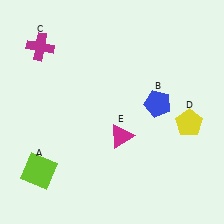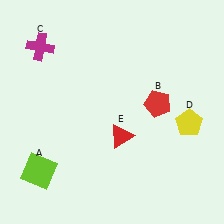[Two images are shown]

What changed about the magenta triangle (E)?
In Image 1, E is magenta. In Image 2, it changed to red.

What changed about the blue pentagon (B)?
In Image 1, B is blue. In Image 2, it changed to red.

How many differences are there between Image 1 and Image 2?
There are 2 differences between the two images.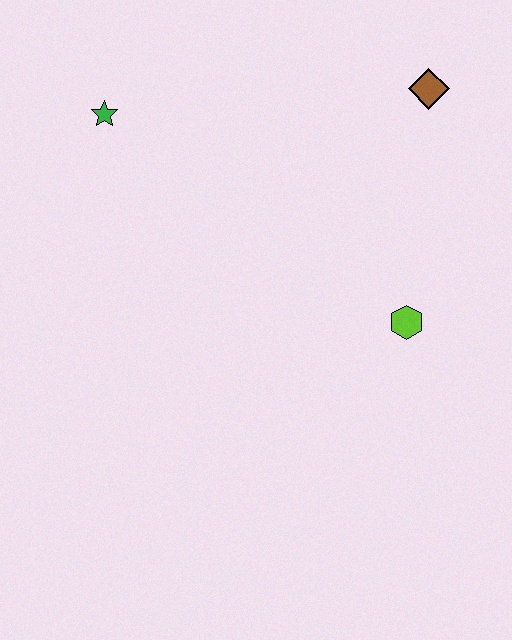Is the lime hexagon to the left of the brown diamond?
Yes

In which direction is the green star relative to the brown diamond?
The green star is to the left of the brown diamond.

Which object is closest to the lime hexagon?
The brown diamond is closest to the lime hexagon.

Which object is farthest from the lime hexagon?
The green star is farthest from the lime hexagon.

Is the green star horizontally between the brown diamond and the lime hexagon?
No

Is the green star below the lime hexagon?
No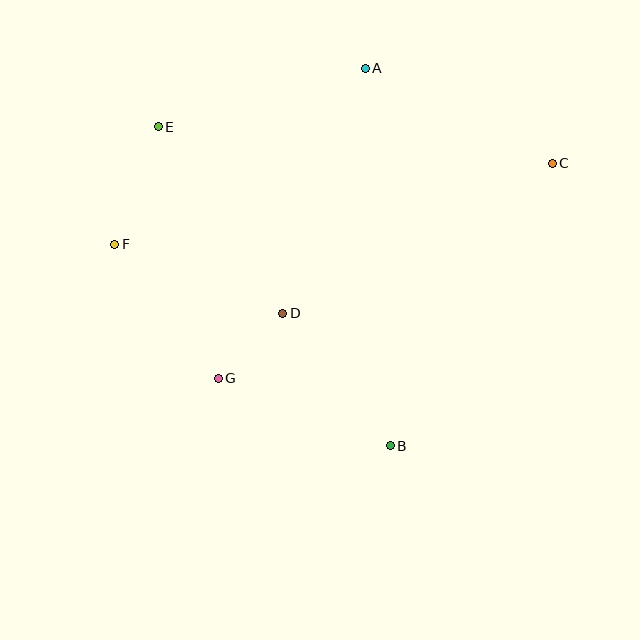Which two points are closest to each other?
Points D and G are closest to each other.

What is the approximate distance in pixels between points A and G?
The distance between A and G is approximately 343 pixels.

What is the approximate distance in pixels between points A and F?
The distance between A and F is approximately 306 pixels.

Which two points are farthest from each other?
Points C and F are farthest from each other.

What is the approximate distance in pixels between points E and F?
The distance between E and F is approximately 125 pixels.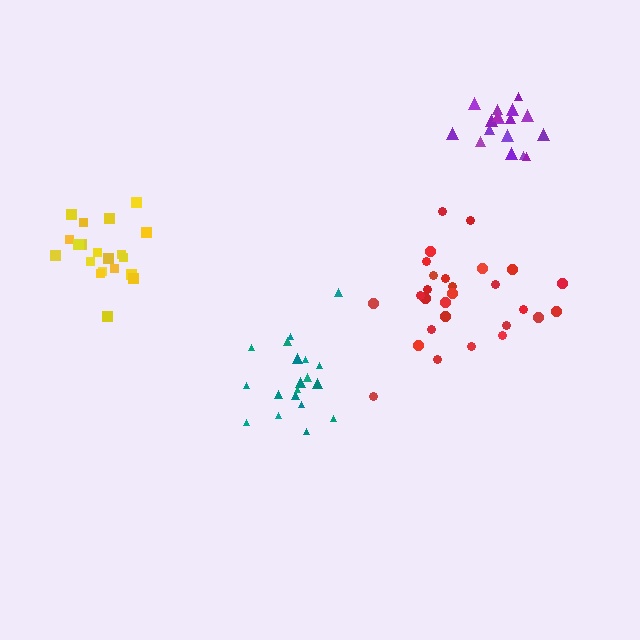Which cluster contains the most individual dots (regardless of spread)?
Red (28).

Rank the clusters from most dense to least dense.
yellow, purple, teal, red.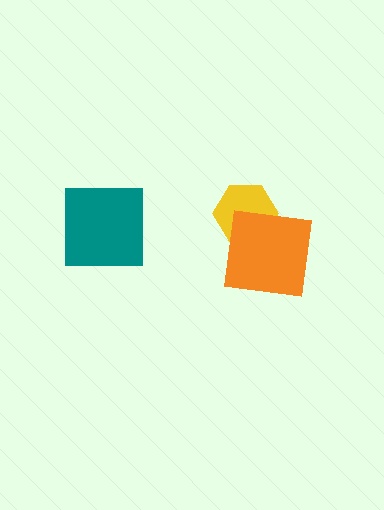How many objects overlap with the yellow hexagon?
1 object overlaps with the yellow hexagon.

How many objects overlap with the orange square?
1 object overlaps with the orange square.